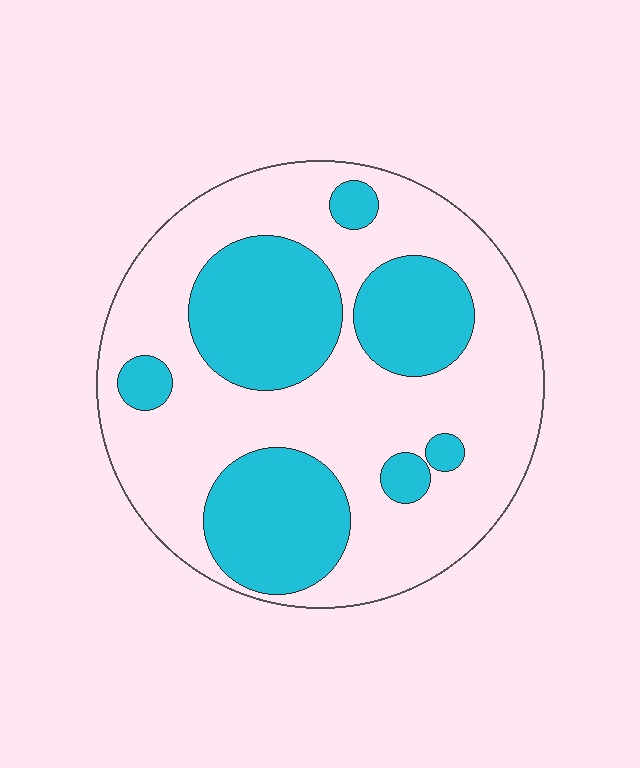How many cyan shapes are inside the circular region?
7.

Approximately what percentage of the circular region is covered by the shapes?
Approximately 35%.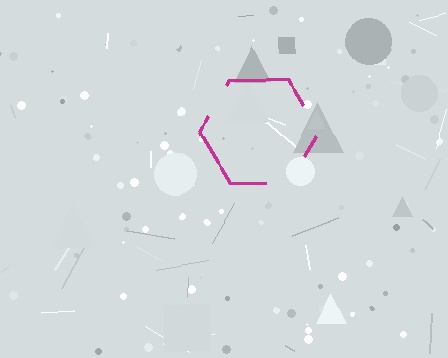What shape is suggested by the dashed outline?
The dashed outline suggests a hexagon.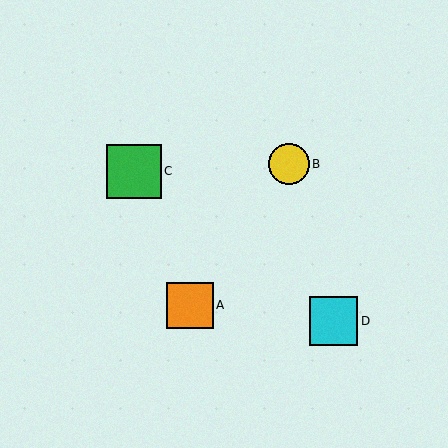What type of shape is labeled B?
Shape B is a yellow circle.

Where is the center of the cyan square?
The center of the cyan square is at (334, 321).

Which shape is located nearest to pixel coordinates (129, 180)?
The green square (labeled C) at (134, 171) is nearest to that location.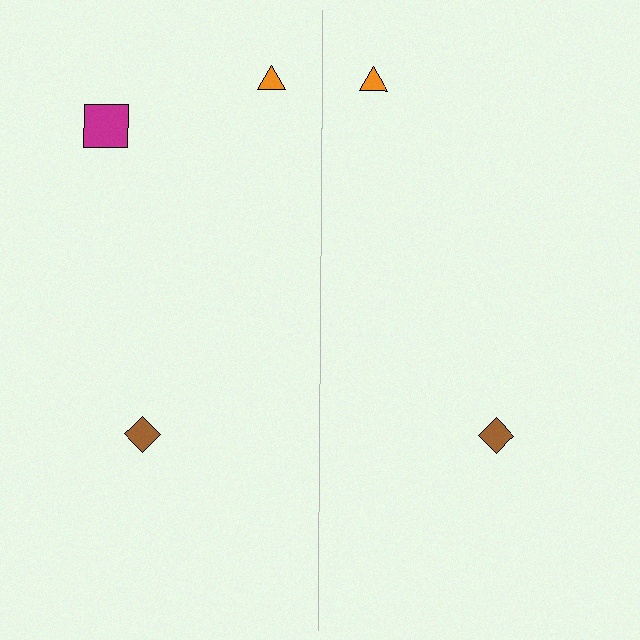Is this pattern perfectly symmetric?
No, the pattern is not perfectly symmetric. A magenta square is missing from the right side.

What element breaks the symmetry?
A magenta square is missing from the right side.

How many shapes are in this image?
There are 5 shapes in this image.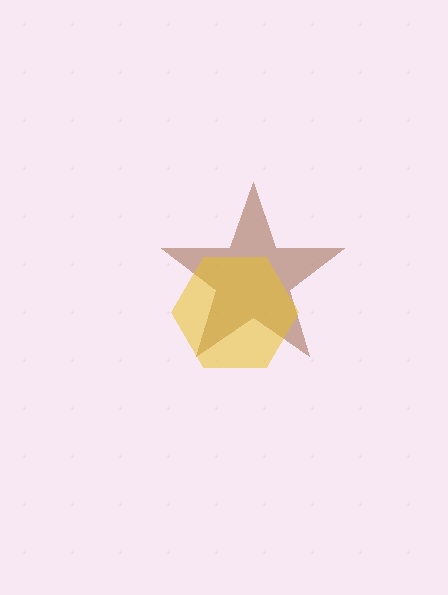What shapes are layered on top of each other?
The layered shapes are: a brown star, a yellow hexagon.